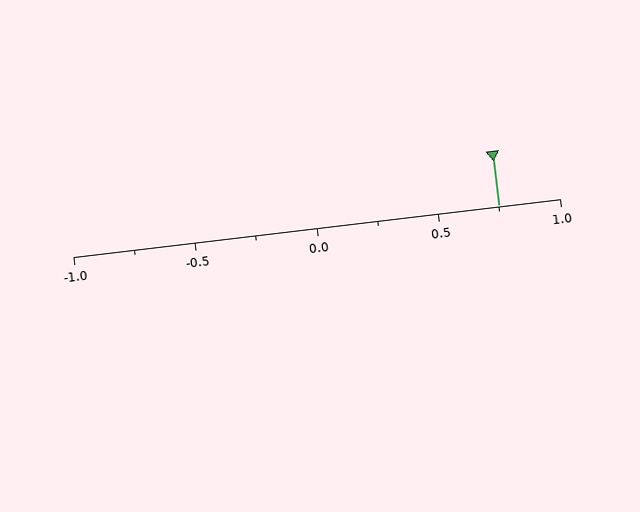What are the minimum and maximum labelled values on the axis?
The axis runs from -1.0 to 1.0.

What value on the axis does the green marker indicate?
The marker indicates approximately 0.75.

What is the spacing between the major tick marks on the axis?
The major ticks are spaced 0.5 apart.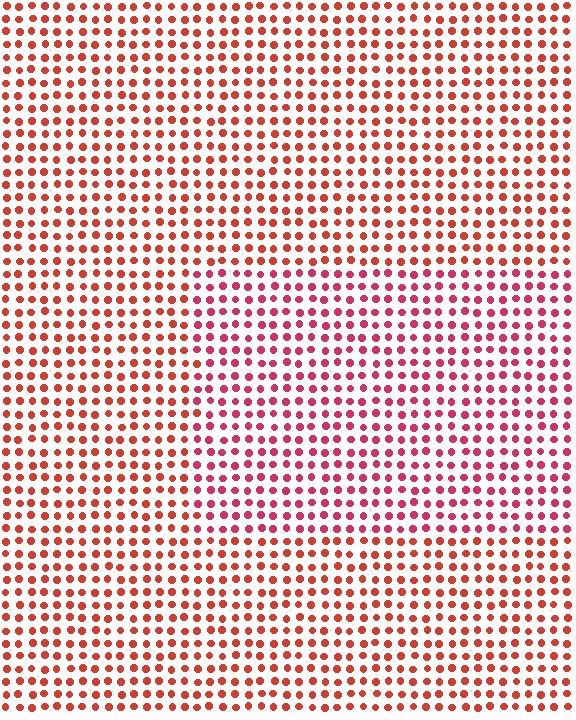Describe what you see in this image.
The image is filled with small red elements in a uniform arrangement. A rectangle-shaped region is visible where the elements are tinted to a slightly different hue, forming a subtle color boundary.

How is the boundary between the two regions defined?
The boundary is defined purely by a slight shift in hue (about 25 degrees). Spacing, size, and orientation are identical on both sides.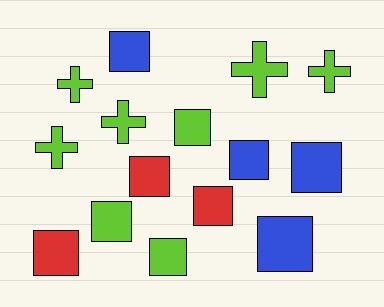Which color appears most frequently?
Lime, with 8 objects.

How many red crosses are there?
There are no red crosses.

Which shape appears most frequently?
Square, with 10 objects.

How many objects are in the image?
There are 15 objects.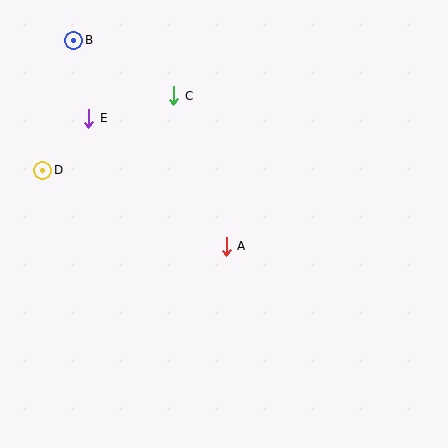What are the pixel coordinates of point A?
Point A is at (226, 246).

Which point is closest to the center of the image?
Point A at (226, 246) is closest to the center.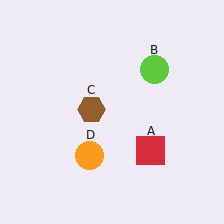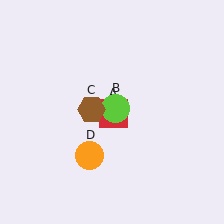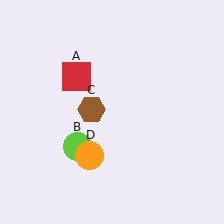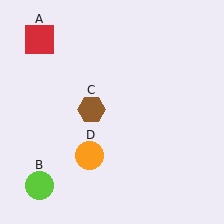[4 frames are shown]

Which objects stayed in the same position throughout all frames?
Brown hexagon (object C) and orange circle (object D) remained stationary.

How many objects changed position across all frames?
2 objects changed position: red square (object A), lime circle (object B).